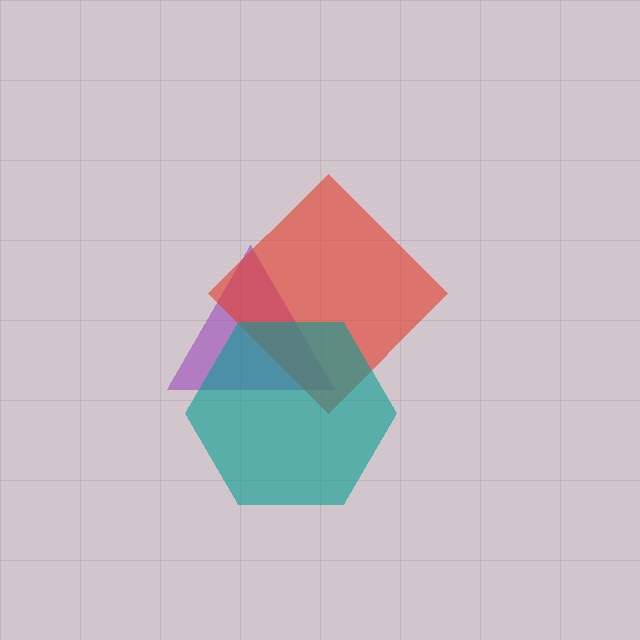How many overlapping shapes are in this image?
There are 3 overlapping shapes in the image.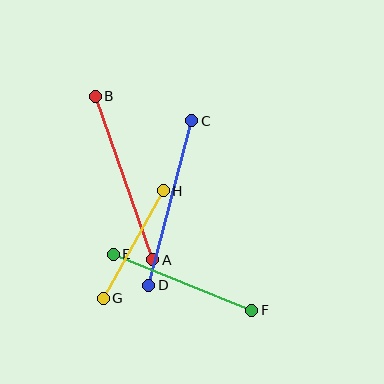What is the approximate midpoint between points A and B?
The midpoint is at approximately (124, 178) pixels.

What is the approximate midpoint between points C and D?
The midpoint is at approximately (170, 203) pixels.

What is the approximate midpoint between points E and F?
The midpoint is at approximately (183, 282) pixels.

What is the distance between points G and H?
The distance is approximately 123 pixels.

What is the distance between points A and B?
The distance is approximately 174 pixels.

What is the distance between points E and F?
The distance is approximately 149 pixels.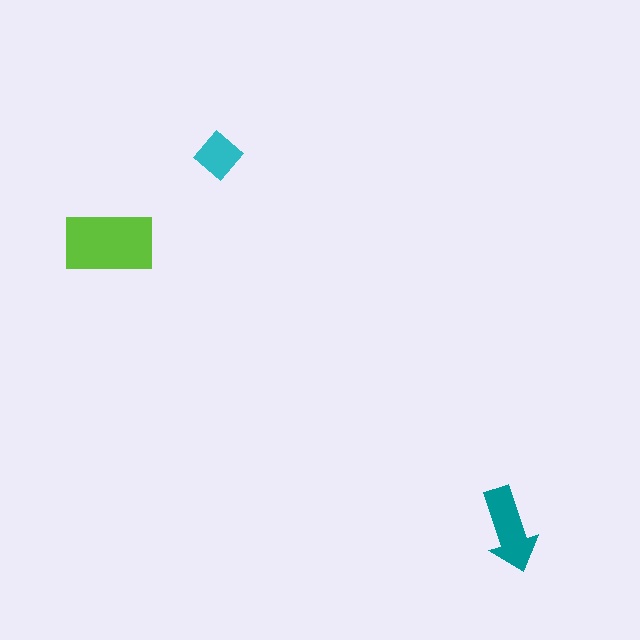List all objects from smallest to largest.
The cyan diamond, the teal arrow, the lime rectangle.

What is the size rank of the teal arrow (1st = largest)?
2nd.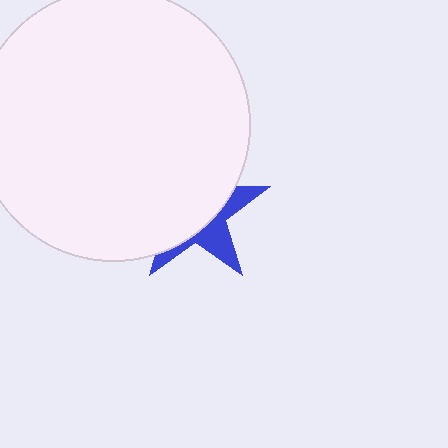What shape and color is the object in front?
The object in front is a white circle.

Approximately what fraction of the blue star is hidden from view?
Roughly 66% of the blue star is hidden behind the white circle.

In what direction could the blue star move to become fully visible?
The blue star could move toward the lower-right. That would shift it out from behind the white circle entirely.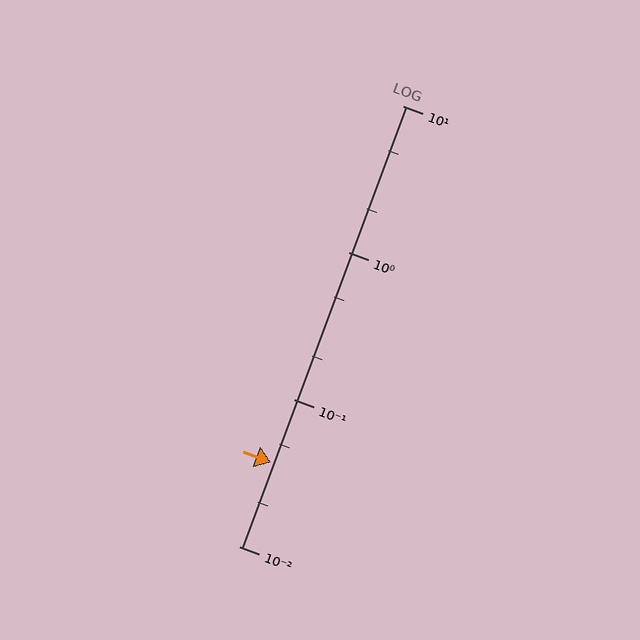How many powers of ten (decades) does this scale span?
The scale spans 3 decades, from 0.01 to 10.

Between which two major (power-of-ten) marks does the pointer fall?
The pointer is between 0.01 and 0.1.